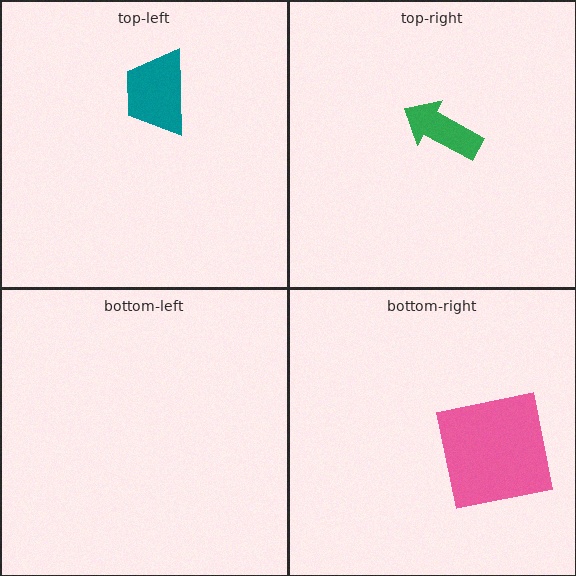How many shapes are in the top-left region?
1.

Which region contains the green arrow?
The top-right region.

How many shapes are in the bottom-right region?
1.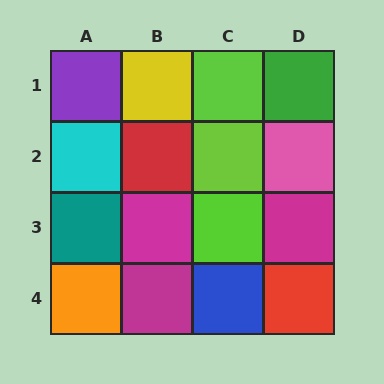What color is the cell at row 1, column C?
Lime.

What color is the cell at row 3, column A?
Teal.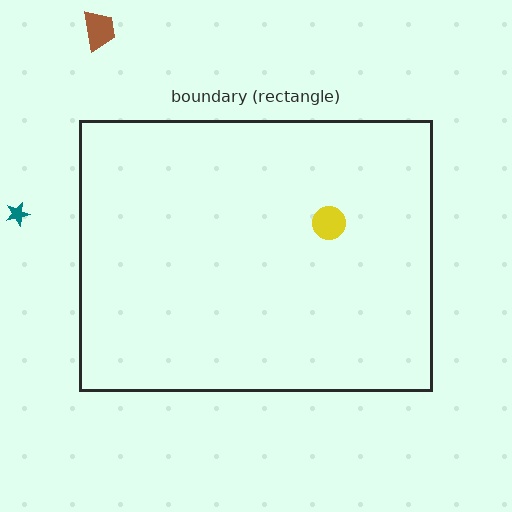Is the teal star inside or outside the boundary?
Outside.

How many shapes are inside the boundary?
1 inside, 2 outside.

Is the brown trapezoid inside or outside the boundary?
Outside.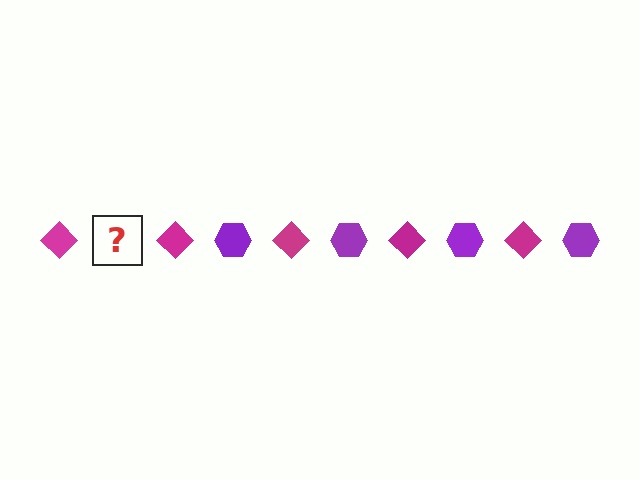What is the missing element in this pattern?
The missing element is a purple hexagon.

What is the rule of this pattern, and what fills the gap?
The rule is that the pattern alternates between magenta diamond and purple hexagon. The gap should be filled with a purple hexagon.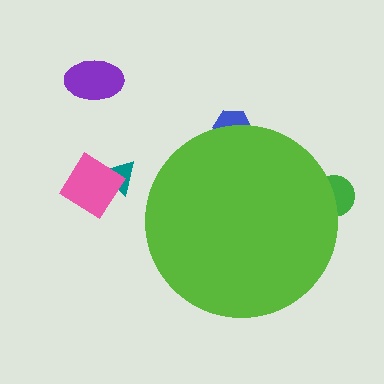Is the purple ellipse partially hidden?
No, the purple ellipse is fully visible.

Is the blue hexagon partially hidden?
Yes, the blue hexagon is partially hidden behind the lime circle.